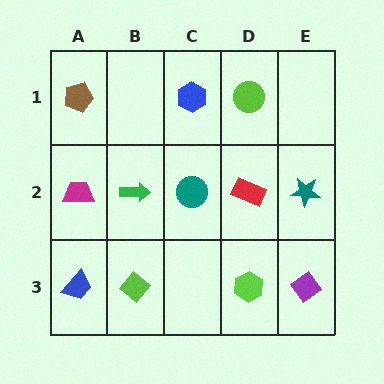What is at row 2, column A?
A magenta trapezoid.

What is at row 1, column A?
A brown pentagon.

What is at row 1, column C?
A blue hexagon.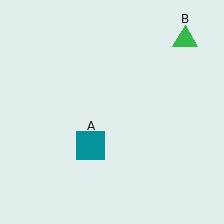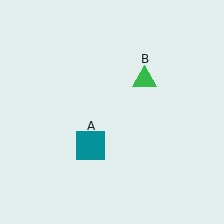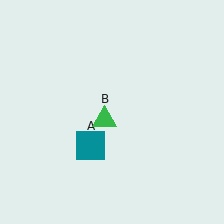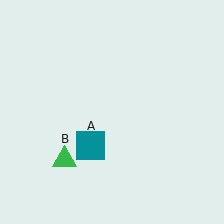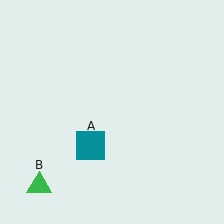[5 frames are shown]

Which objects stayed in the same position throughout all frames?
Teal square (object A) remained stationary.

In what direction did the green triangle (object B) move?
The green triangle (object B) moved down and to the left.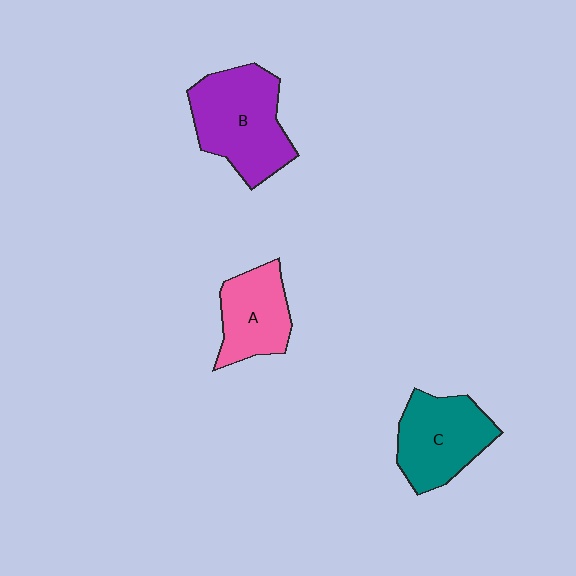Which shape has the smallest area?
Shape A (pink).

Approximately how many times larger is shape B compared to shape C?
Approximately 1.2 times.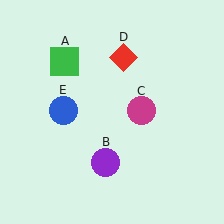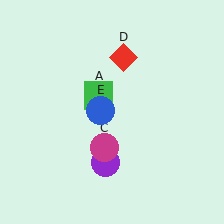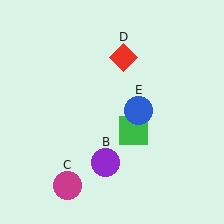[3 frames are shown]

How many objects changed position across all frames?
3 objects changed position: green square (object A), magenta circle (object C), blue circle (object E).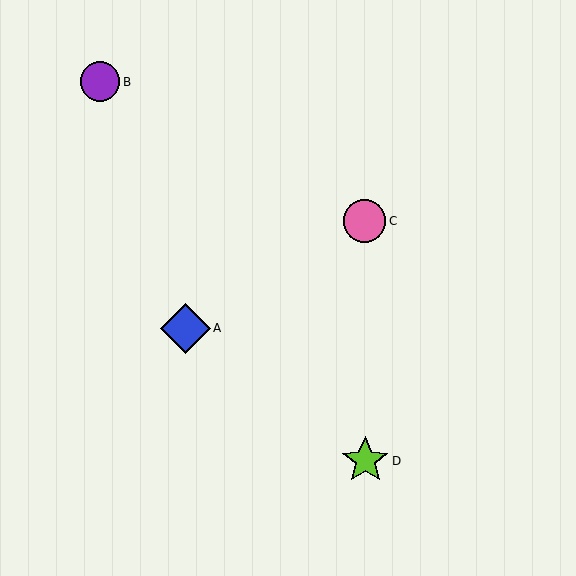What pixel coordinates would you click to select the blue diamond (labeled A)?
Click at (185, 328) to select the blue diamond A.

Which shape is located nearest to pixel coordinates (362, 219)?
The pink circle (labeled C) at (364, 221) is nearest to that location.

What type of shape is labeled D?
Shape D is a lime star.